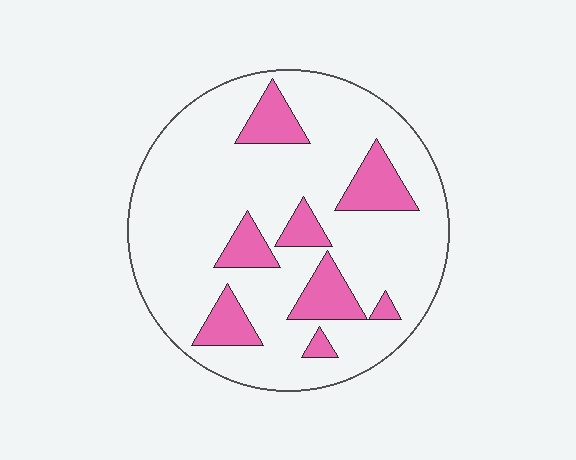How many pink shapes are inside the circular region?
8.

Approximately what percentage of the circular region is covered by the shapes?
Approximately 20%.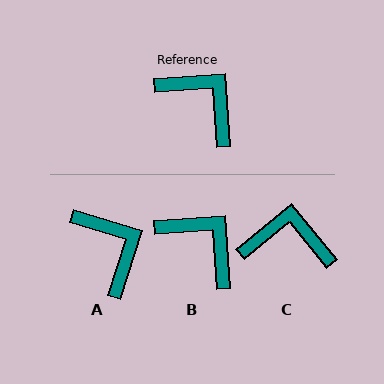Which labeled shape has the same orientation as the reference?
B.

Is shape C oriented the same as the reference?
No, it is off by about 35 degrees.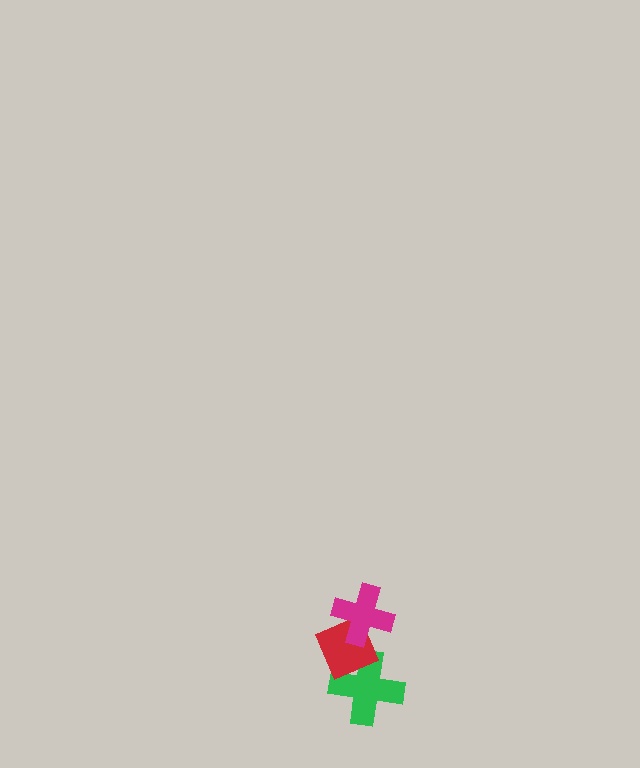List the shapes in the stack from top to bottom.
From top to bottom: the magenta cross, the red diamond, the green cross.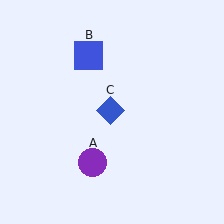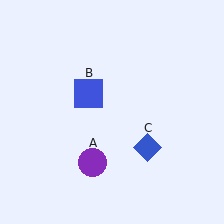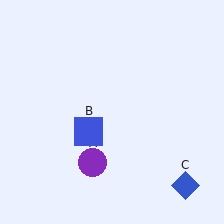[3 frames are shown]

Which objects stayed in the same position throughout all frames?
Purple circle (object A) remained stationary.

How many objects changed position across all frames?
2 objects changed position: blue square (object B), blue diamond (object C).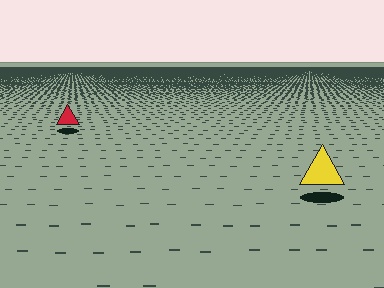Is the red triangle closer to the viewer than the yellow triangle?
No. The yellow triangle is closer — you can tell from the texture gradient: the ground texture is coarser near it.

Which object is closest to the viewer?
The yellow triangle is closest. The texture marks near it are larger and more spread out.